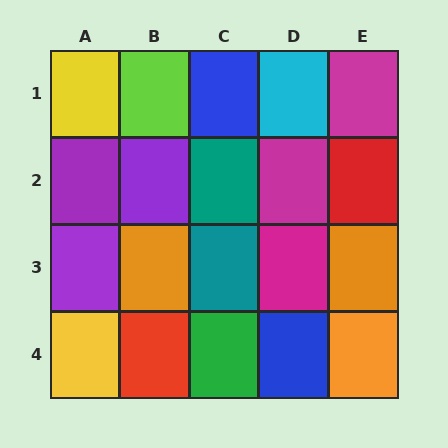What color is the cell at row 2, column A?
Purple.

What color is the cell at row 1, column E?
Magenta.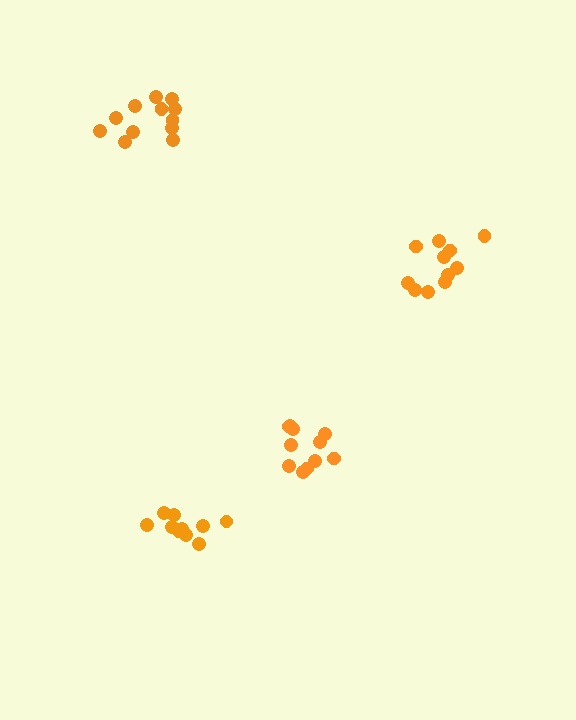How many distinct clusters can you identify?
There are 4 distinct clusters.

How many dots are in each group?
Group 1: 12 dots, Group 2: 11 dots, Group 3: 11 dots, Group 4: 10 dots (44 total).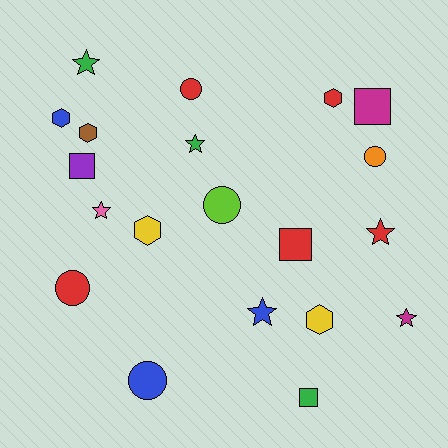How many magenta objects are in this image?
There are 2 magenta objects.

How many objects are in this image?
There are 20 objects.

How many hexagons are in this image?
There are 5 hexagons.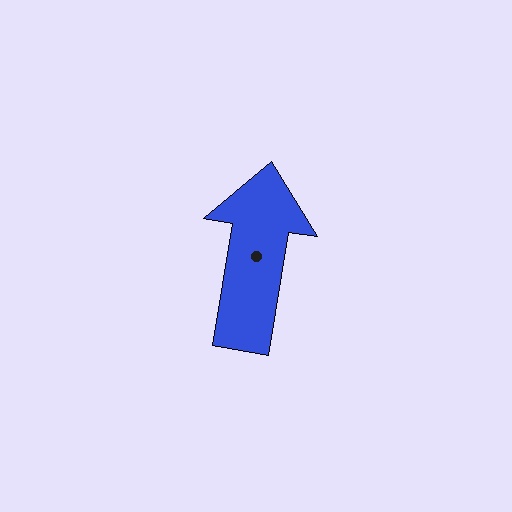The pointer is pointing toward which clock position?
Roughly 12 o'clock.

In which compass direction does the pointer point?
North.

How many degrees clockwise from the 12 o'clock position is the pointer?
Approximately 9 degrees.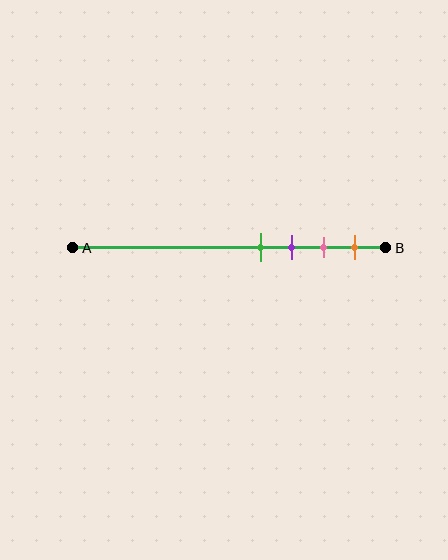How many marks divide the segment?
There are 4 marks dividing the segment.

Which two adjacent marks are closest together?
The green and purple marks are the closest adjacent pair.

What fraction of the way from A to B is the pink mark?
The pink mark is approximately 80% (0.8) of the way from A to B.